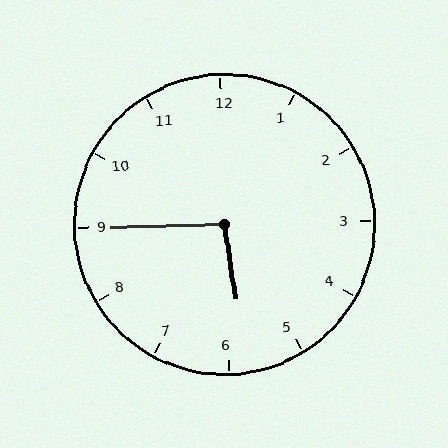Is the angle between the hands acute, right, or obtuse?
It is obtuse.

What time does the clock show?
5:45.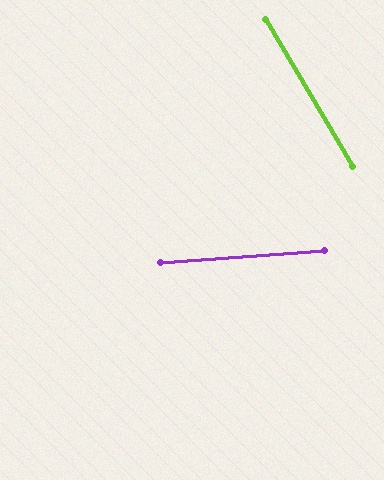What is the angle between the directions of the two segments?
Approximately 64 degrees.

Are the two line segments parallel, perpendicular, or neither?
Neither parallel nor perpendicular — they differ by about 64°.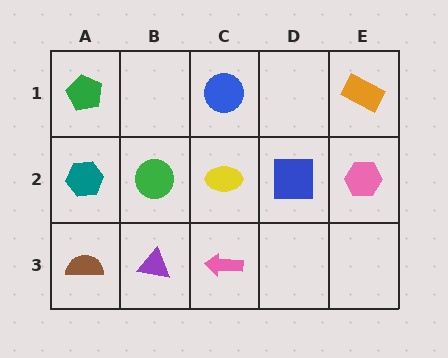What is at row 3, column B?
A purple triangle.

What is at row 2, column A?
A teal hexagon.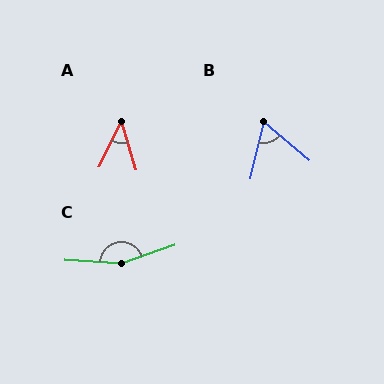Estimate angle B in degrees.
Approximately 63 degrees.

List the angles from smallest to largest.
A (43°), B (63°), C (158°).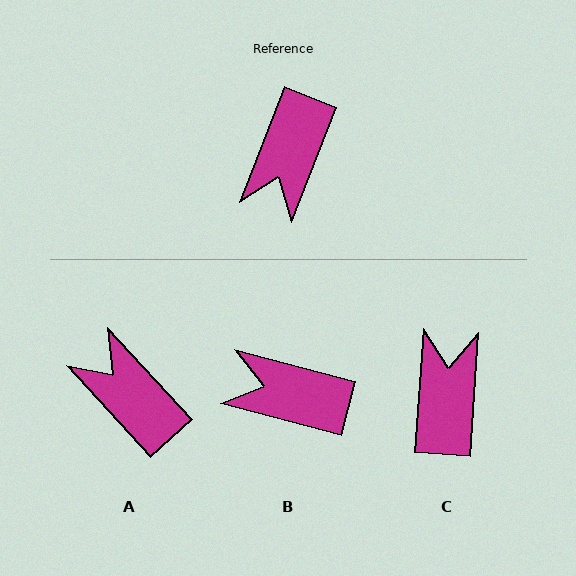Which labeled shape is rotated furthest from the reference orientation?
C, about 163 degrees away.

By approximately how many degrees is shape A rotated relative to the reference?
Approximately 116 degrees clockwise.